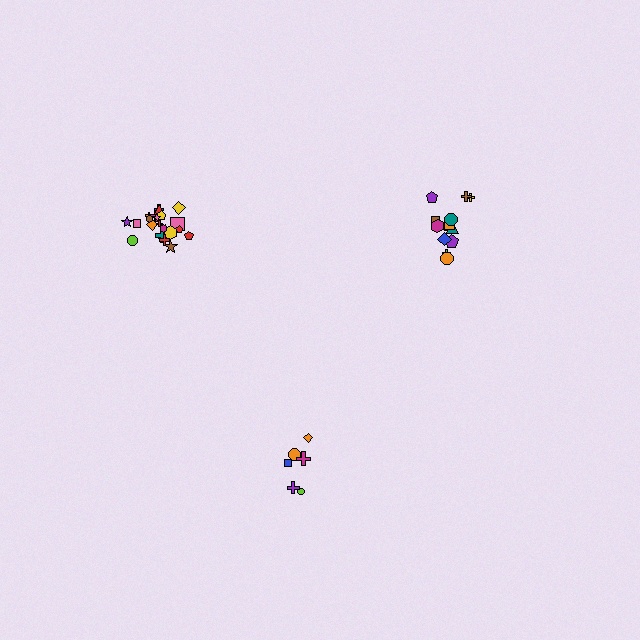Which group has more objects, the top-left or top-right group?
The top-left group.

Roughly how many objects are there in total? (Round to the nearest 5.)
Roughly 45 objects in total.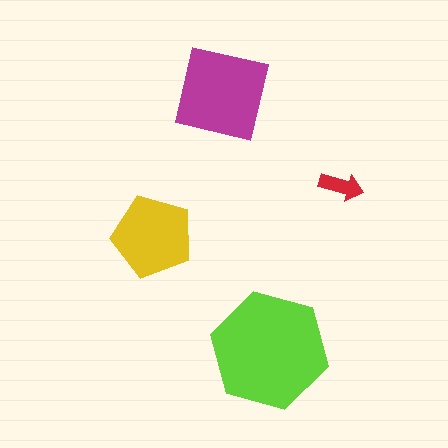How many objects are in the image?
There are 4 objects in the image.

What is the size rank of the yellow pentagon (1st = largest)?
3rd.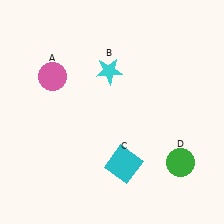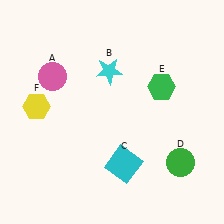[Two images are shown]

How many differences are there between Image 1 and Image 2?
There are 2 differences between the two images.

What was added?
A green hexagon (E), a yellow hexagon (F) were added in Image 2.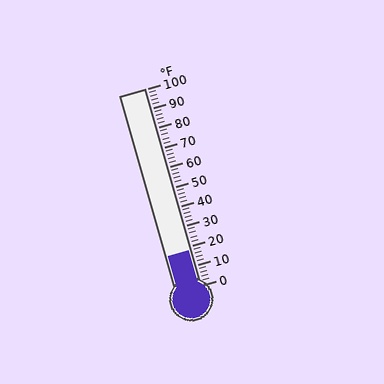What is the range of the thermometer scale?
The thermometer scale ranges from 0°F to 100°F.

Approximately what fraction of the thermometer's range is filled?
The thermometer is filled to approximately 20% of its range.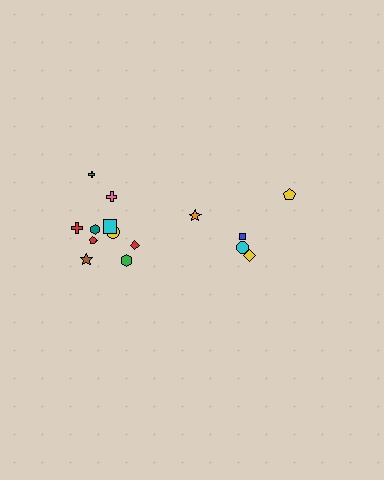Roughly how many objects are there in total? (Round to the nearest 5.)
Roughly 15 objects in total.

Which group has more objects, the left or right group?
The left group.